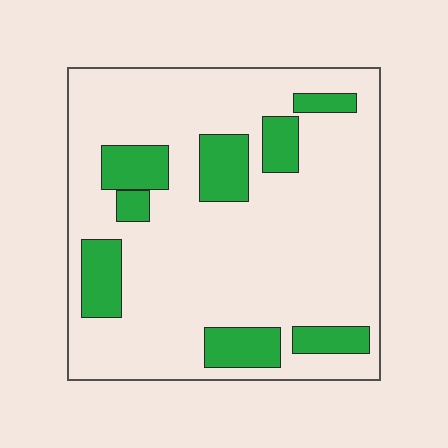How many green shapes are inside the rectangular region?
8.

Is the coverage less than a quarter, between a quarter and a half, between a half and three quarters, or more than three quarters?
Less than a quarter.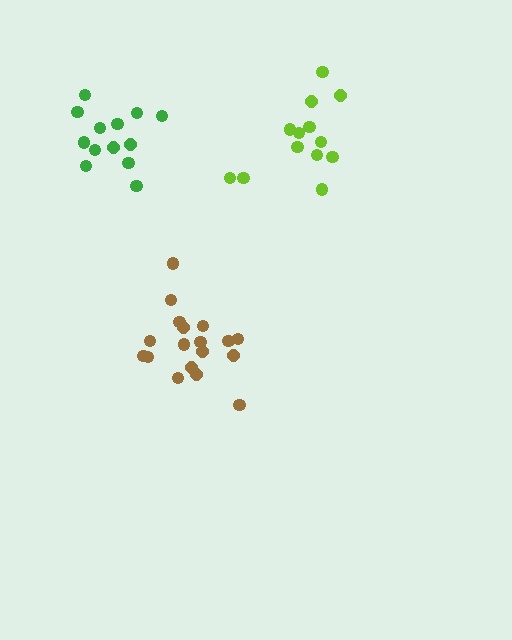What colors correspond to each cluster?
The clusters are colored: lime, brown, green.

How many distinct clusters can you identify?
There are 3 distinct clusters.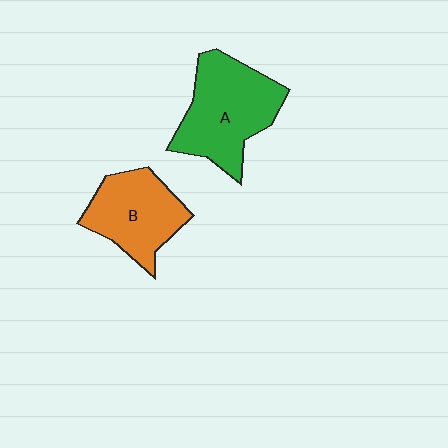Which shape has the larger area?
Shape A (green).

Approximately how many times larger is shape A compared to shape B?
Approximately 1.3 times.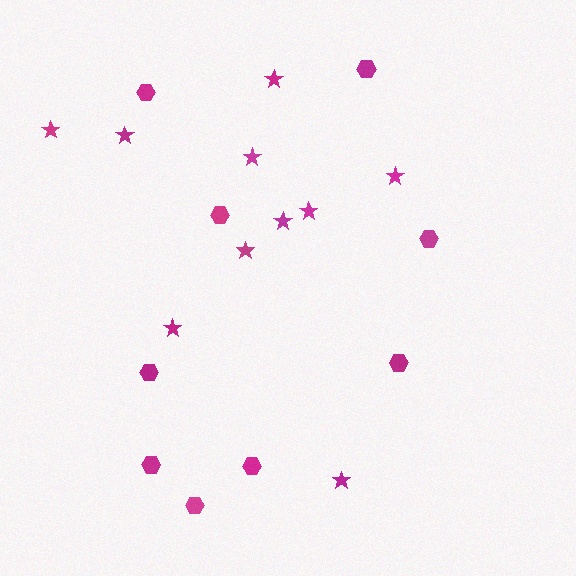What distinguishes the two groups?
There are 2 groups: one group of hexagons (9) and one group of stars (10).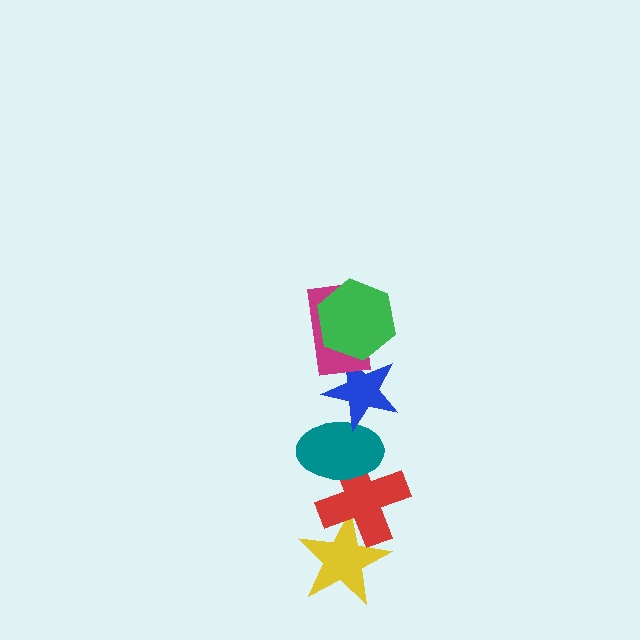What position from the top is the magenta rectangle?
The magenta rectangle is 2nd from the top.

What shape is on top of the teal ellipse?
The blue star is on top of the teal ellipse.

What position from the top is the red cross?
The red cross is 5th from the top.